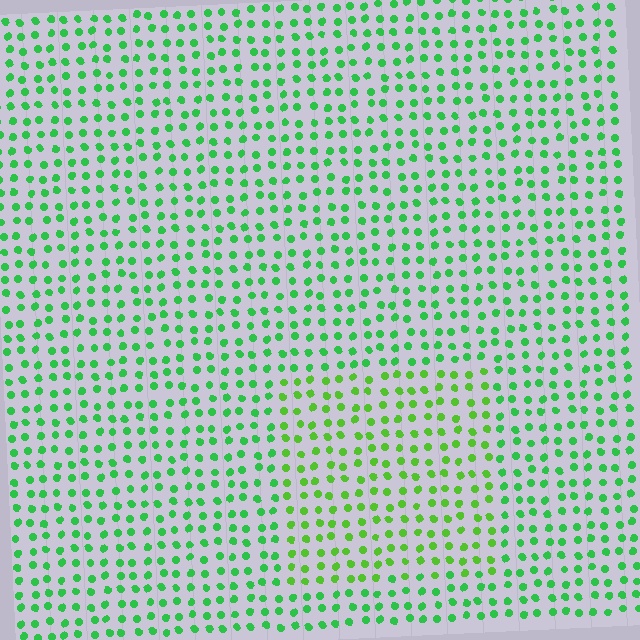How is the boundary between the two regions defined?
The boundary is defined purely by a slight shift in hue (about 26 degrees). Spacing, size, and orientation are identical on both sides.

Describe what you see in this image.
The image is filled with small green elements in a uniform arrangement. A rectangle-shaped region is visible where the elements are tinted to a slightly different hue, forming a subtle color boundary.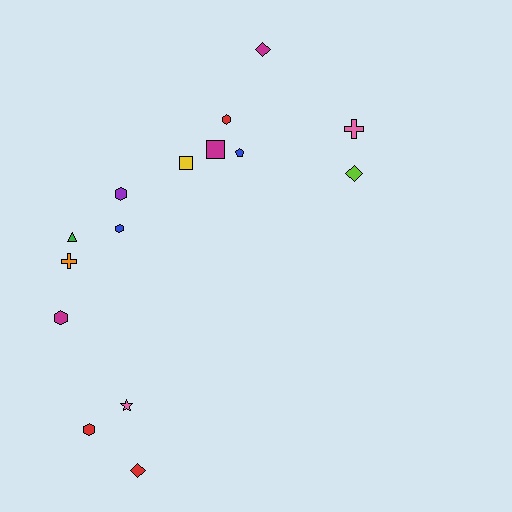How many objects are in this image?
There are 15 objects.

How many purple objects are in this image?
There is 1 purple object.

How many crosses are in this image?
There are 2 crosses.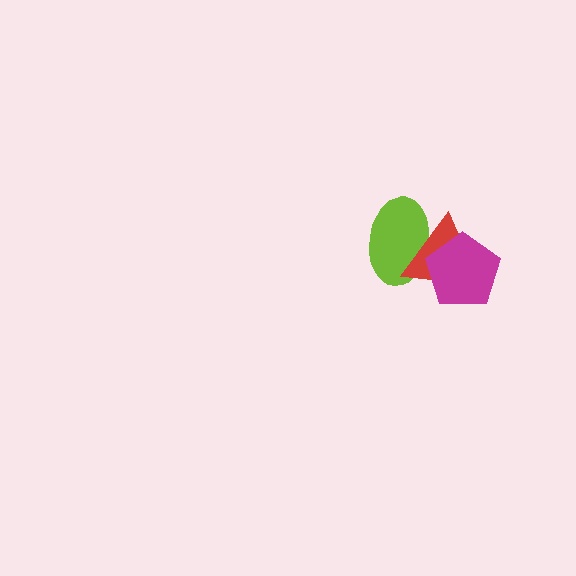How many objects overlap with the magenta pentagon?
2 objects overlap with the magenta pentagon.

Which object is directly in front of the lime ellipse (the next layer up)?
The red triangle is directly in front of the lime ellipse.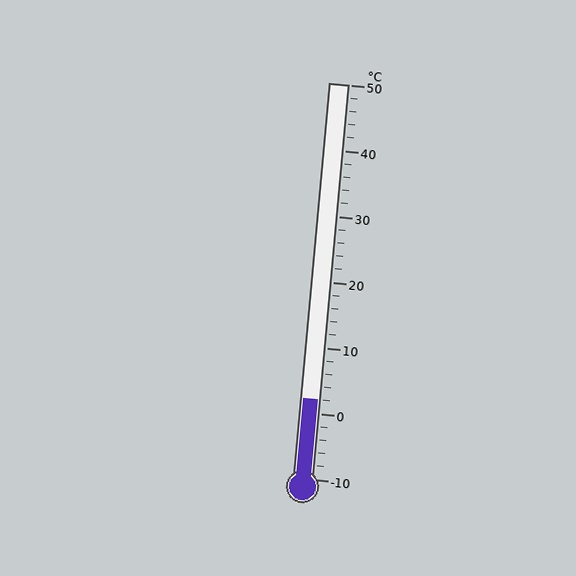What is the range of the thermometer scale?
The thermometer scale ranges from -10°C to 50°C.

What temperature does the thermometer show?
The thermometer shows approximately 2°C.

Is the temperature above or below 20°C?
The temperature is below 20°C.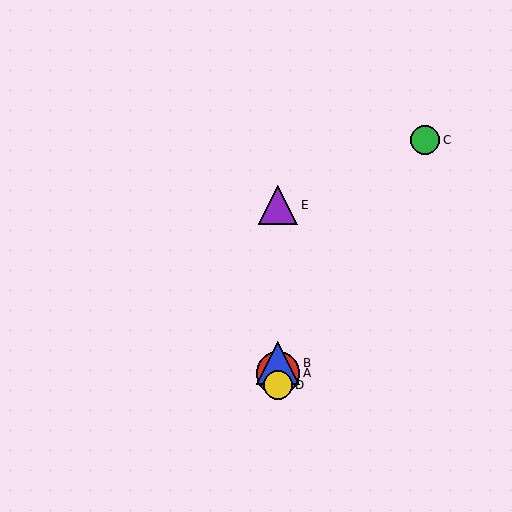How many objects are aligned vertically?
4 objects (A, B, D, E) are aligned vertically.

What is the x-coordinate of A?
Object A is at x≈278.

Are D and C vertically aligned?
No, D is at x≈278 and C is at x≈425.